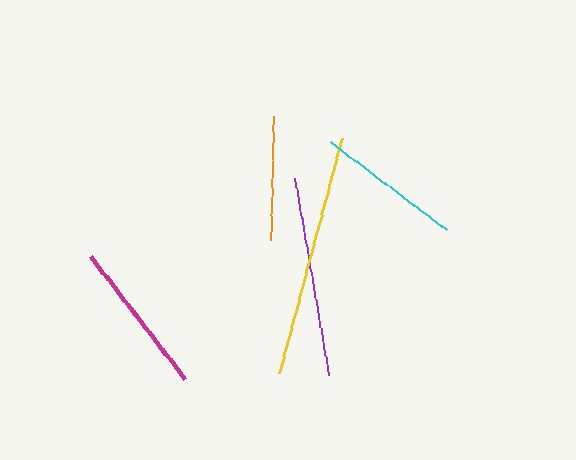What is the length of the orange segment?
The orange segment is approximately 124 pixels long.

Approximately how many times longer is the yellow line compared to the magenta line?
The yellow line is approximately 1.6 times the length of the magenta line.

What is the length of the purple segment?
The purple segment is approximately 200 pixels long.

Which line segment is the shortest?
The orange line is the shortest at approximately 124 pixels.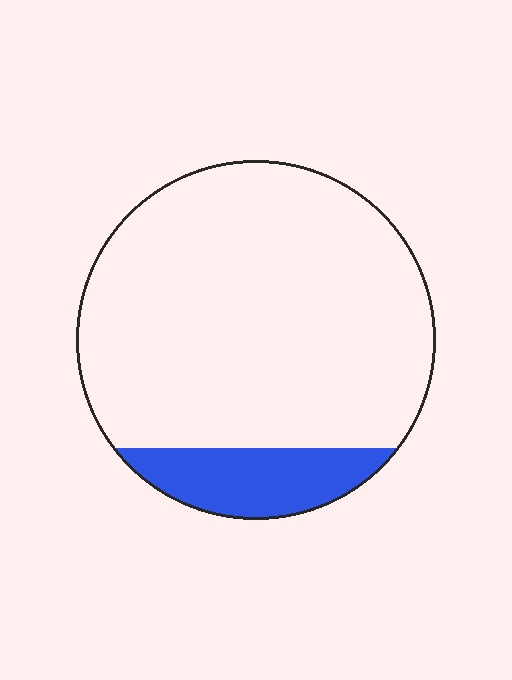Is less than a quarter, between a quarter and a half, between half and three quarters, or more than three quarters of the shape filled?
Less than a quarter.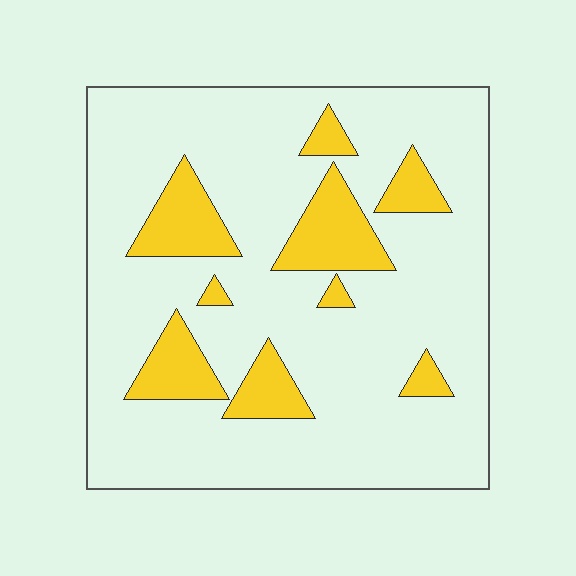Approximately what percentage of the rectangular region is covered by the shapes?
Approximately 20%.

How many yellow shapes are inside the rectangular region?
9.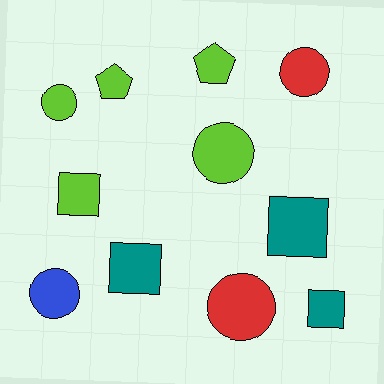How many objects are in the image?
There are 11 objects.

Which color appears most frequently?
Lime, with 5 objects.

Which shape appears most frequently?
Circle, with 5 objects.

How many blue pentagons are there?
There are no blue pentagons.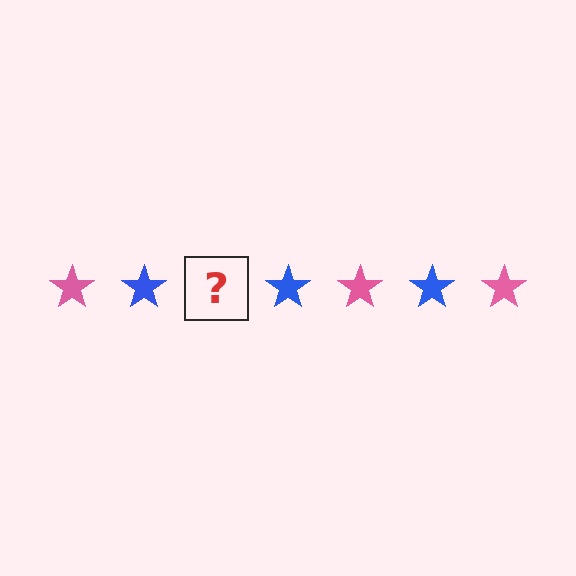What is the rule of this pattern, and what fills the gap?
The rule is that the pattern cycles through pink, blue stars. The gap should be filled with a pink star.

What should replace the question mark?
The question mark should be replaced with a pink star.